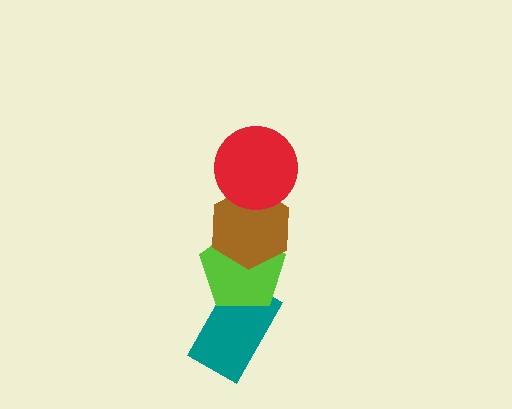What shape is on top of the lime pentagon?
The brown hexagon is on top of the lime pentagon.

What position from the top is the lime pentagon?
The lime pentagon is 3rd from the top.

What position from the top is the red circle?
The red circle is 1st from the top.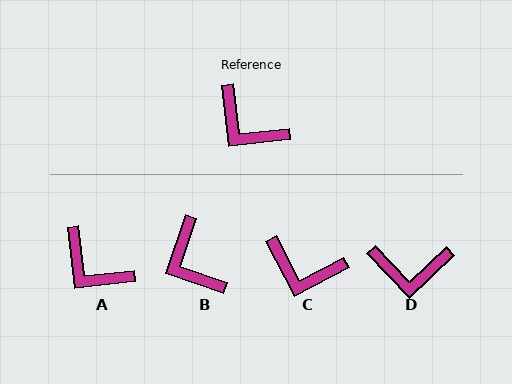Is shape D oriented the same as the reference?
No, it is off by about 37 degrees.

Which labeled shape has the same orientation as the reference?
A.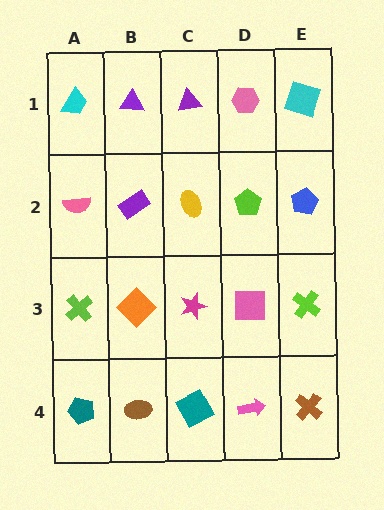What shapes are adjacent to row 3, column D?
A lime pentagon (row 2, column D), a pink arrow (row 4, column D), a magenta star (row 3, column C), a lime cross (row 3, column E).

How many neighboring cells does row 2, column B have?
4.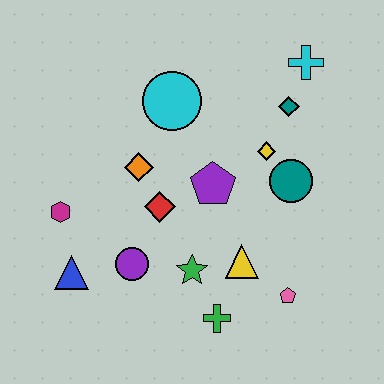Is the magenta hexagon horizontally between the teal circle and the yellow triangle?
No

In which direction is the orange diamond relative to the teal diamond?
The orange diamond is to the left of the teal diamond.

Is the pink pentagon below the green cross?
No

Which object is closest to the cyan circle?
The orange diamond is closest to the cyan circle.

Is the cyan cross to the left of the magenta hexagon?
No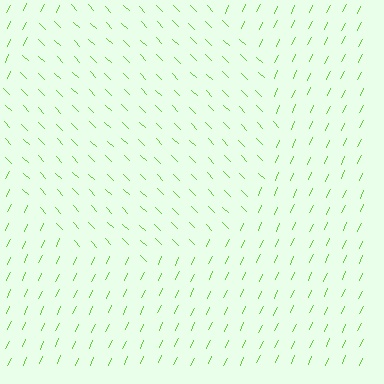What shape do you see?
I see a circle.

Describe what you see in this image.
The image is filled with small lime line segments. A circle region in the image has lines oriented differently from the surrounding lines, creating a visible texture boundary.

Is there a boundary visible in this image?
Yes, there is a texture boundary formed by a change in line orientation.